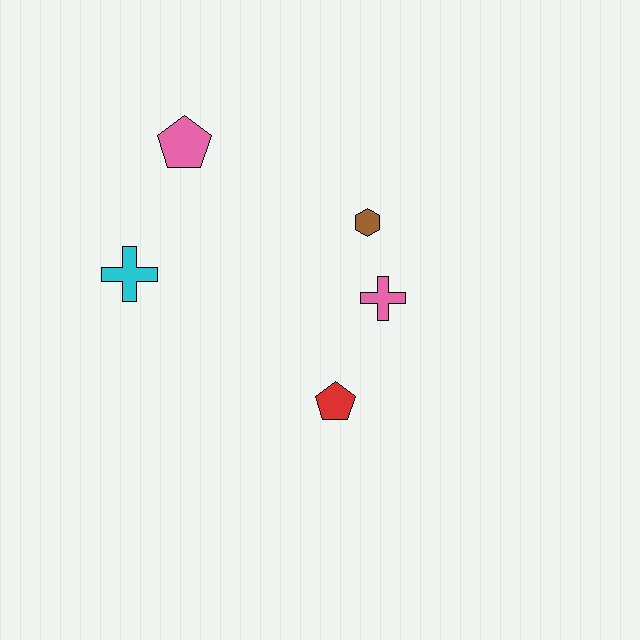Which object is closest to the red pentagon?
The pink cross is closest to the red pentagon.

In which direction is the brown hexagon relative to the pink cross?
The brown hexagon is above the pink cross.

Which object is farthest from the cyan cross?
The pink cross is farthest from the cyan cross.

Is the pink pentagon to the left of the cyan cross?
No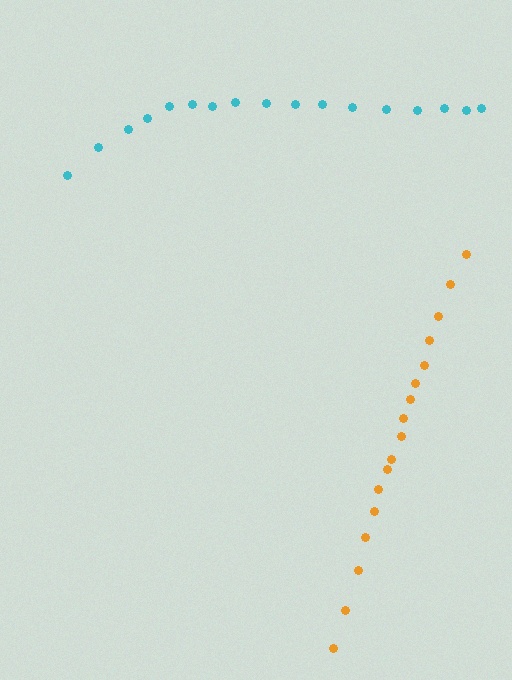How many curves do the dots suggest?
There are 2 distinct paths.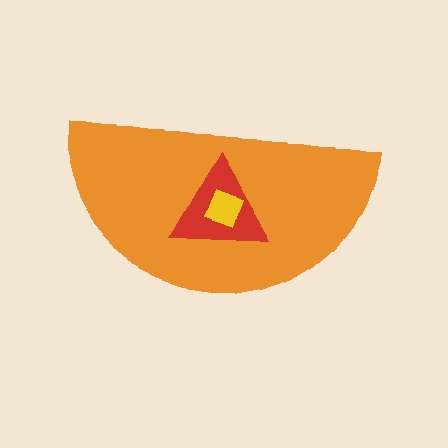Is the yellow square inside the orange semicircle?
Yes.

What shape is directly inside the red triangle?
The yellow square.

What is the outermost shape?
The orange semicircle.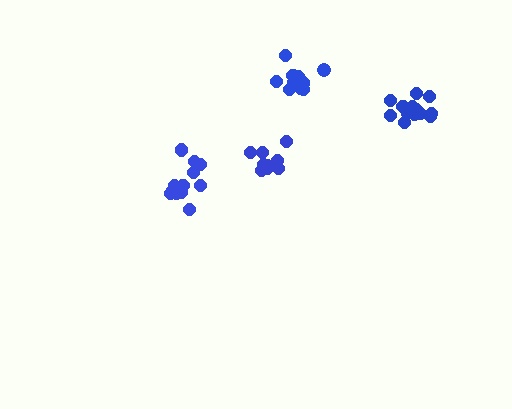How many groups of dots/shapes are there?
There are 4 groups.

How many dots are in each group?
Group 1: 9 dots, Group 2: 12 dots, Group 3: 14 dots, Group 4: 13 dots (48 total).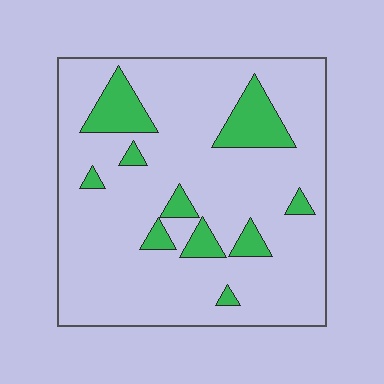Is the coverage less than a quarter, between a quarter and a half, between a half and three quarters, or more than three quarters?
Less than a quarter.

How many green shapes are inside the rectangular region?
10.